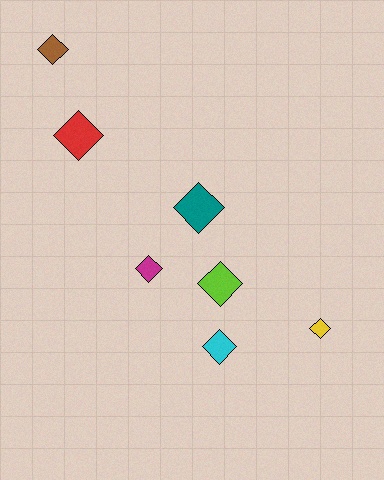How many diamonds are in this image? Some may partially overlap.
There are 7 diamonds.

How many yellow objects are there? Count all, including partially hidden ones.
There is 1 yellow object.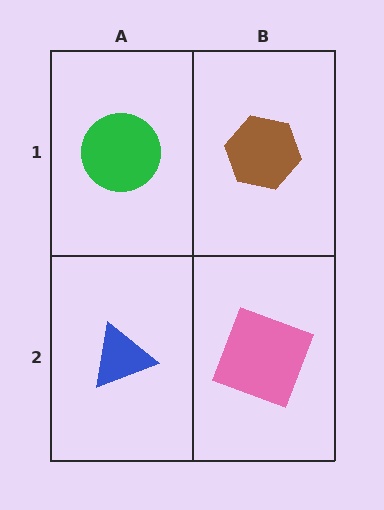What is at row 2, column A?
A blue triangle.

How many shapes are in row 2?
2 shapes.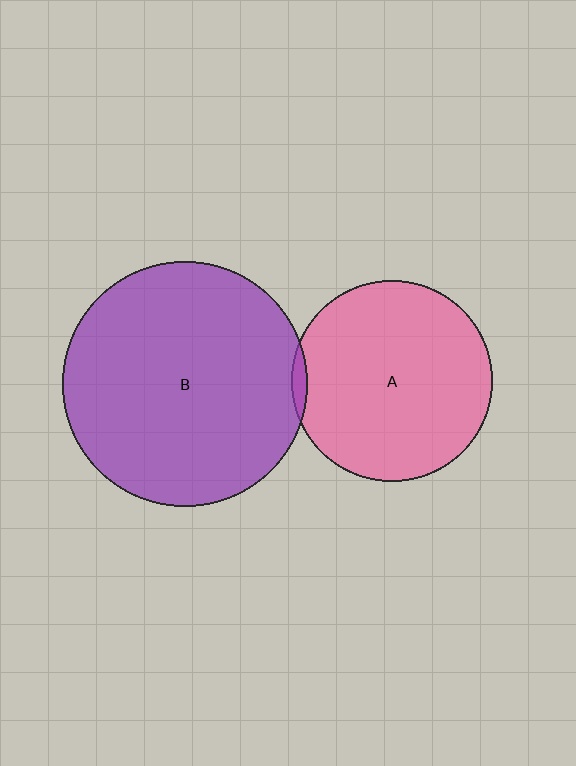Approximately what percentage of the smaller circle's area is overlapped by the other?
Approximately 5%.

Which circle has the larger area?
Circle B (purple).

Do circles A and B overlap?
Yes.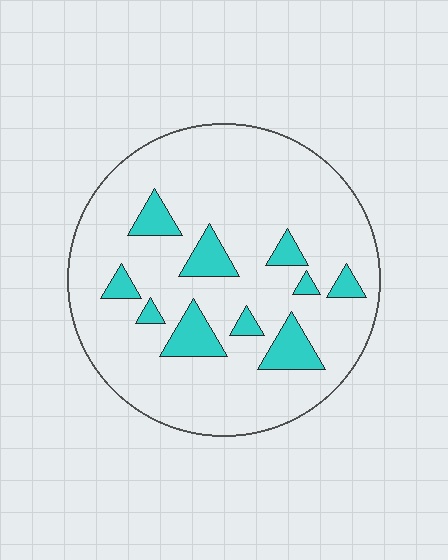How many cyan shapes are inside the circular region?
10.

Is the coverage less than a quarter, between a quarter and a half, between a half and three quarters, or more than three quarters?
Less than a quarter.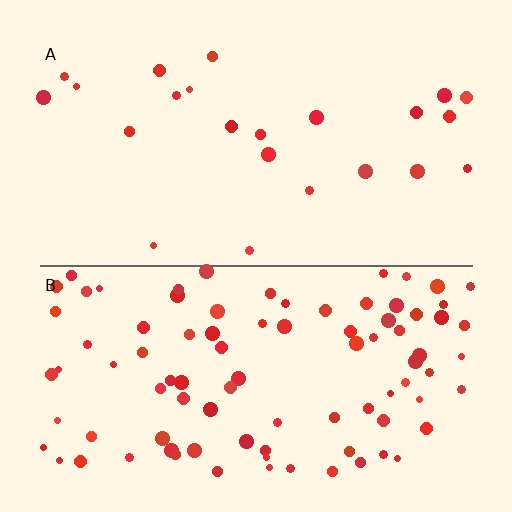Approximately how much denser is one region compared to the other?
Approximately 3.9× — region B over region A.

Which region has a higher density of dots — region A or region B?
B (the bottom).